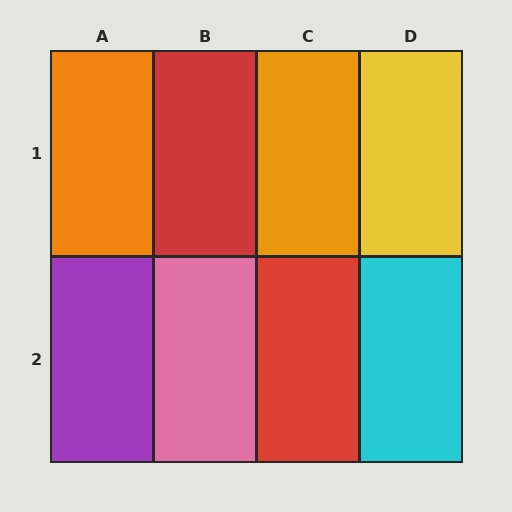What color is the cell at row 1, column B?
Red.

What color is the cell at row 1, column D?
Yellow.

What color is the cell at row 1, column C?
Orange.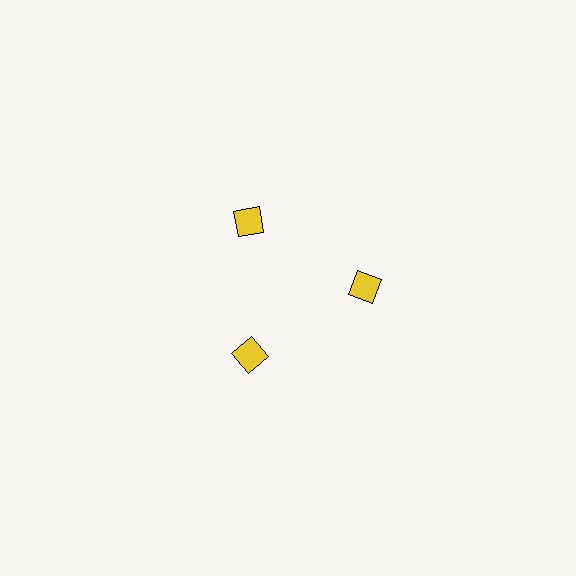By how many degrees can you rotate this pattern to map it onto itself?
The pattern maps onto itself every 120 degrees of rotation.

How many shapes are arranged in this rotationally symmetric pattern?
There are 3 shapes, arranged in 3 groups of 1.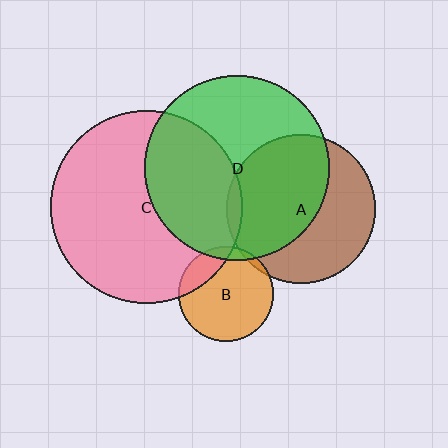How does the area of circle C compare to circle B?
Approximately 4.2 times.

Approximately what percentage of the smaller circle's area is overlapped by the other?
Approximately 5%.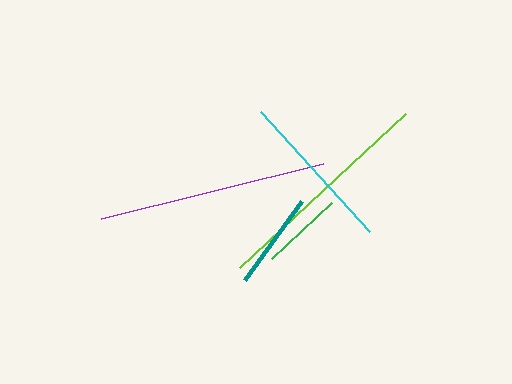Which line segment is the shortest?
The green line is the shortest at approximately 82 pixels.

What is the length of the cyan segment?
The cyan segment is approximately 162 pixels long.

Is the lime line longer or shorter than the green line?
The lime line is longer than the green line.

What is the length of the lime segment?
The lime segment is approximately 226 pixels long.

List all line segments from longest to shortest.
From longest to shortest: purple, lime, cyan, teal, green.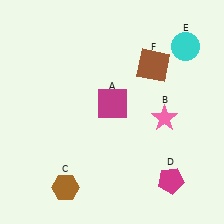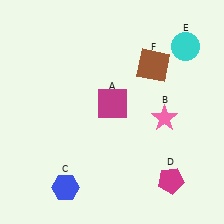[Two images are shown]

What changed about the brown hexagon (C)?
In Image 1, C is brown. In Image 2, it changed to blue.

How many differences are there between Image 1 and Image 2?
There is 1 difference between the two images.